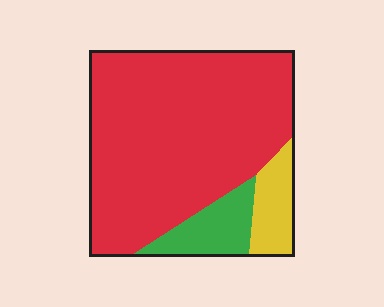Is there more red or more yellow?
Red.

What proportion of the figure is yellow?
Yellow takes up about one tenth (1/10) of the figure.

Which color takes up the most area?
Red, at roughly 80%.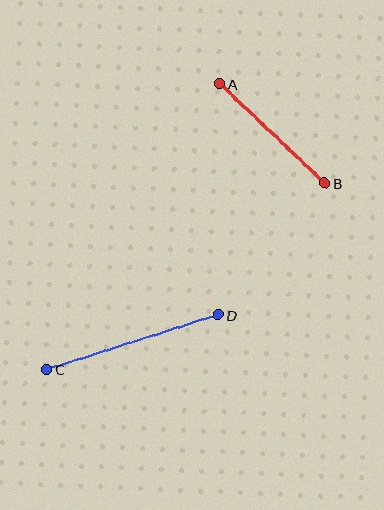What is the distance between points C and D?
The distance is approximately 180 pixels.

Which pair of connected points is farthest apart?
Points C and D are farthest apart.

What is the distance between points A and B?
The distance is approximately 144 pixels.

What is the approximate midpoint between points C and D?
The midpoint is at approximately (133, 342) pixels.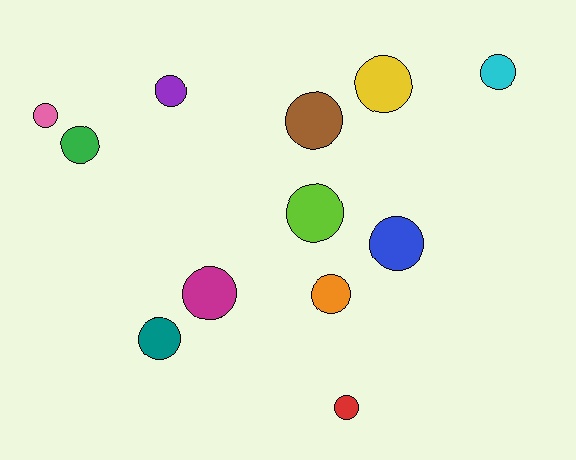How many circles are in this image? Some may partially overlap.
There are 12 circles.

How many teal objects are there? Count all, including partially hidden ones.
There is 1 teal object.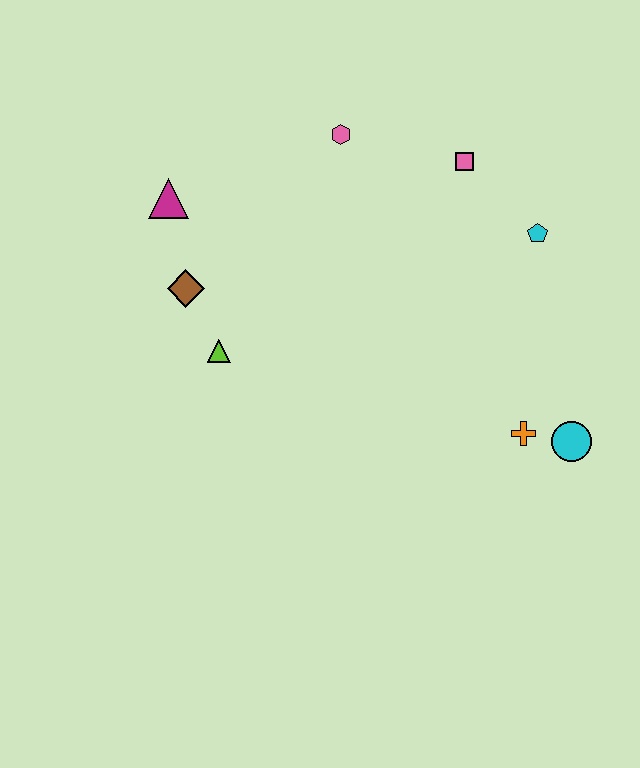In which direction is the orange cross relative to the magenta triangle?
The orange cross is to the right of the magenta triangle.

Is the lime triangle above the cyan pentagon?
No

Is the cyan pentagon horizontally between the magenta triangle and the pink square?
No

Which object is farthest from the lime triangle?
The cyan circle is farthest from the lime triangle.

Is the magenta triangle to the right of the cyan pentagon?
No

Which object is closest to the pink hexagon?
The pink square is closest to the pink hexagon.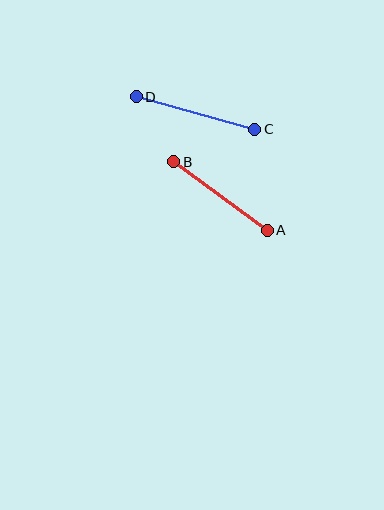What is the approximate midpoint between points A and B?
The midpoint is at approximately (221, 196) pixels.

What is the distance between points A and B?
The distance is approximately 116 pixels.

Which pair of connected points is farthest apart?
Points C and D are farthest apart.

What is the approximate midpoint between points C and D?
The midpoint is at approximately (195, 113) pixels.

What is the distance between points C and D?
The distance is approximately 123 pixels.